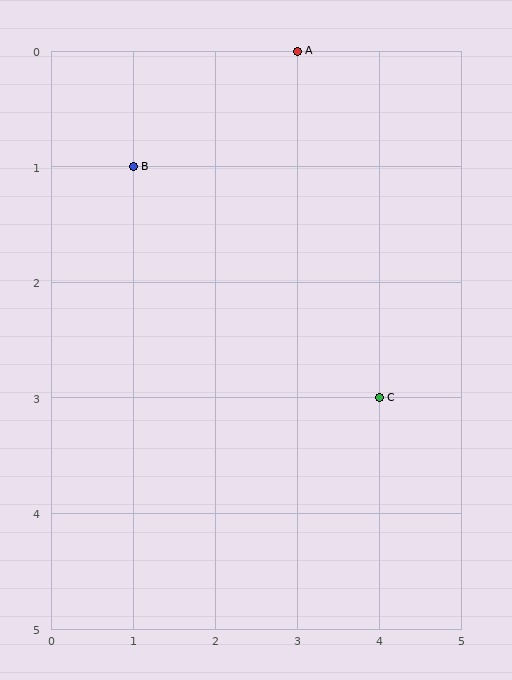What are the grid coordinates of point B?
Point B is at grid coordinates (1, 1).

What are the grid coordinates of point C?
Point C is at grid coordinates (4, 3).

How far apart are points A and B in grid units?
Points A and B are 2 columns and 1 row apart (about 2.2 grid units diagonally).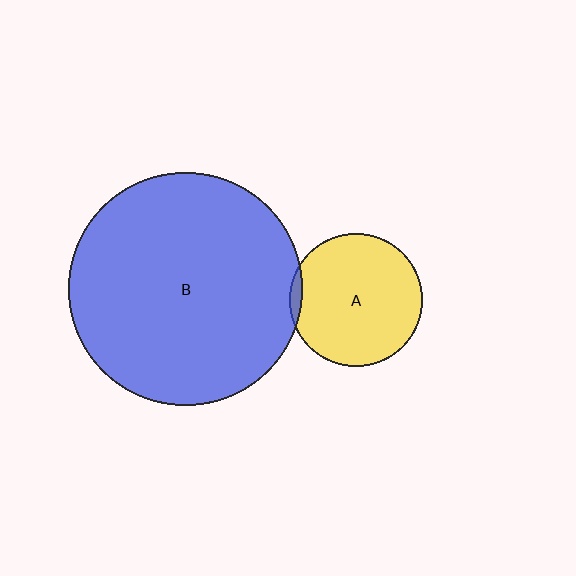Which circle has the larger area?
Circle B (blue).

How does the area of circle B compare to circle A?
Approximately 3.1 times.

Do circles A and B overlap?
Yes.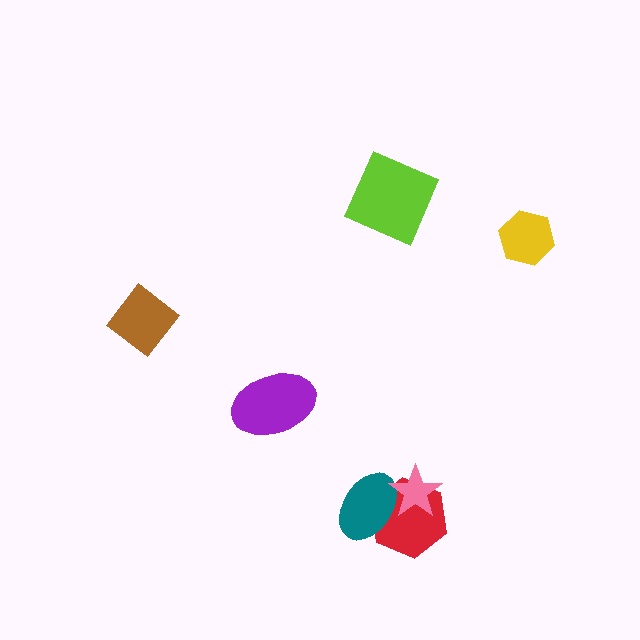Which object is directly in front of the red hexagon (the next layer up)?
The teal ellipse is directly in front of the red hexagon.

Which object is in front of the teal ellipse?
The pink star is in front of the teal ellipse.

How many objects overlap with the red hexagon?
2 objects overlap with the red hexagon.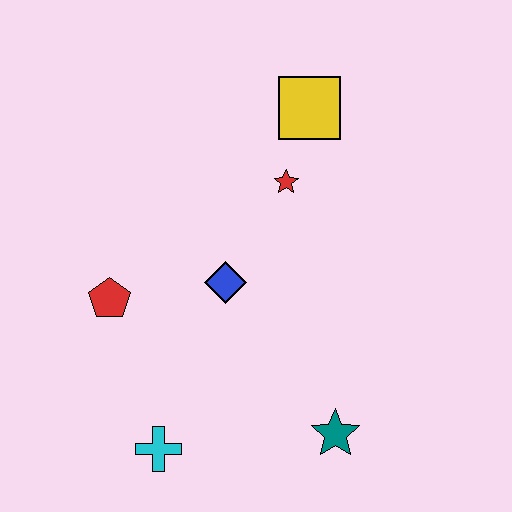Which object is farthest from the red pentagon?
The yellow square is farthest from the red pentagon.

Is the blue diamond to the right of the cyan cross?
Yes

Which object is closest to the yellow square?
The red star is closest to the yellow square.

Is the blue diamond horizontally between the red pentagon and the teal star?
Yes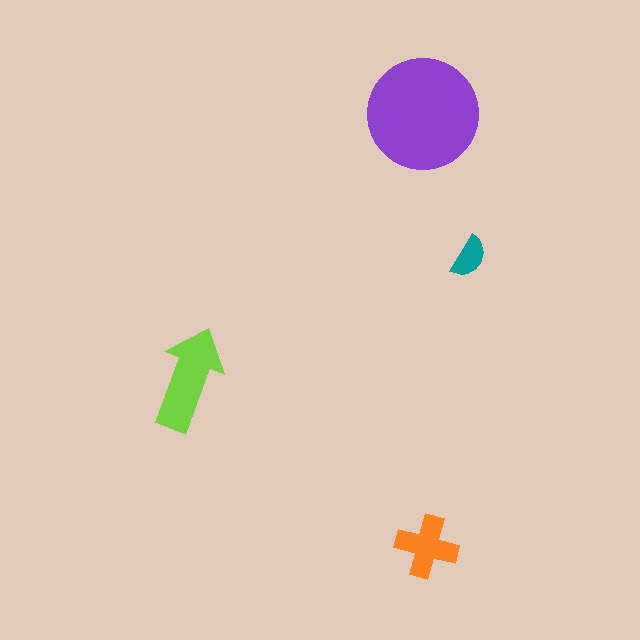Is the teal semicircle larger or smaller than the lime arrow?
Smaller.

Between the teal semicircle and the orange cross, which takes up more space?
The orange cross.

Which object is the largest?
The purple circle.